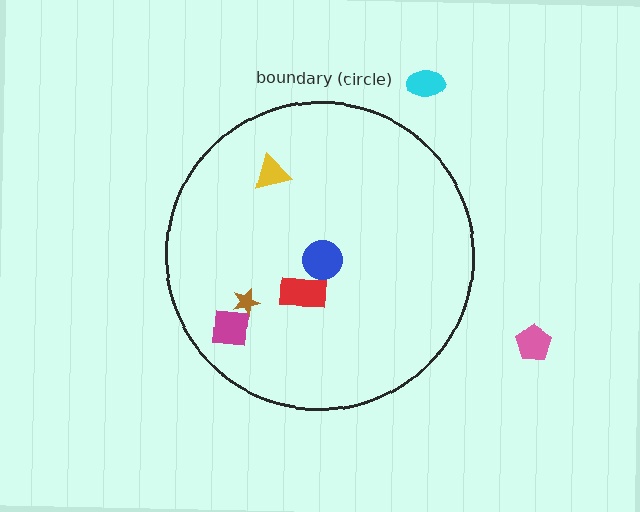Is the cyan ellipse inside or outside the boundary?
Outside.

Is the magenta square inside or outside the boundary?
Inside.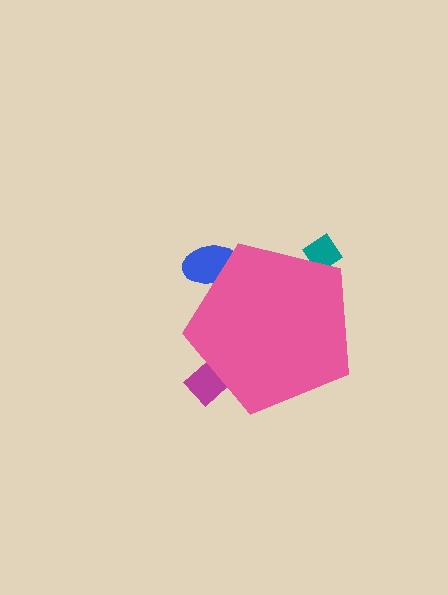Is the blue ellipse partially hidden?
Yes, the blue ellipse is partially hidden behind the pink pentagon.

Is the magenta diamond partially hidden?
Yes, the magenta diamond is partially hidden behind the pink pentagon.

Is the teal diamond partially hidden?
Yes, the teal diamond is partially hidden behind the pink pentagon.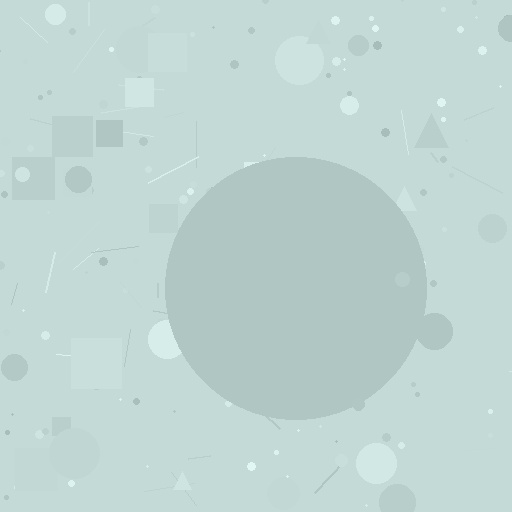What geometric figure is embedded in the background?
A circle is embedded in the background.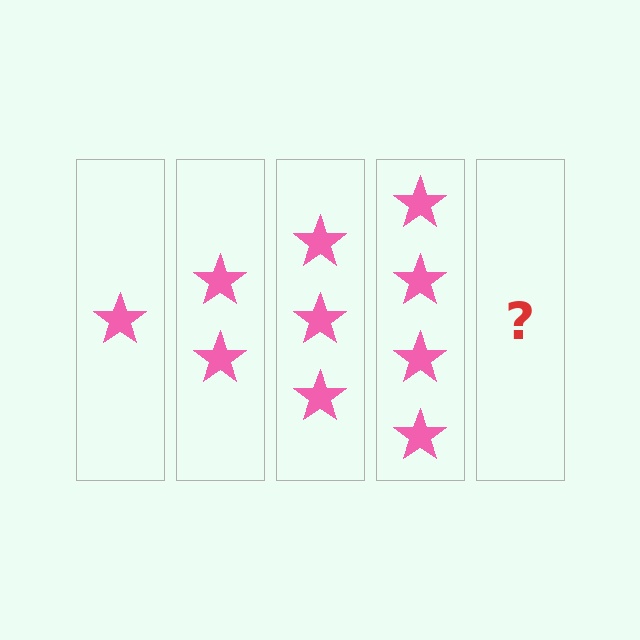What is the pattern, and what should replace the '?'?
The pattern is that each step adds one more star. The '?' should be 5 stars.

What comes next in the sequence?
The next element should be 5 stars.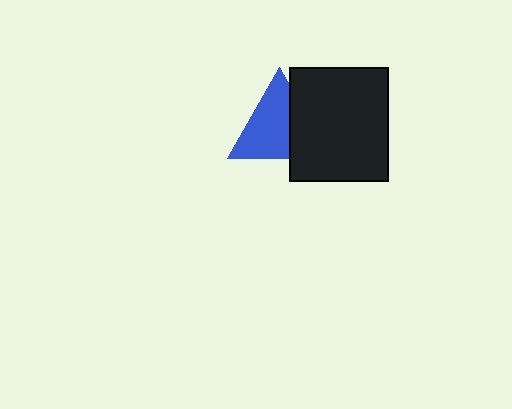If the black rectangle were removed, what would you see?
You would see the complete blue triangle.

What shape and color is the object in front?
The object in front is a black rectangle.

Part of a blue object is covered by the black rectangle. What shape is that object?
It is a triangle.